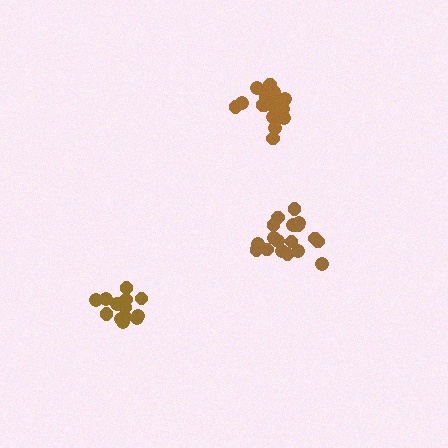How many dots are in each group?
Group 1: 19 dots, Group 2: 13 dots, Group 3: 18 dots (50 total).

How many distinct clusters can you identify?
There are 3 distinct clusters.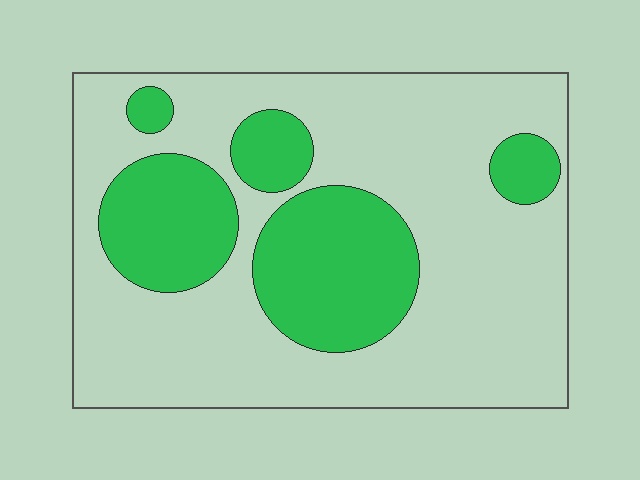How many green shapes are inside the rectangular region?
5.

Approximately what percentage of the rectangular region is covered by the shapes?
Approximately 30%.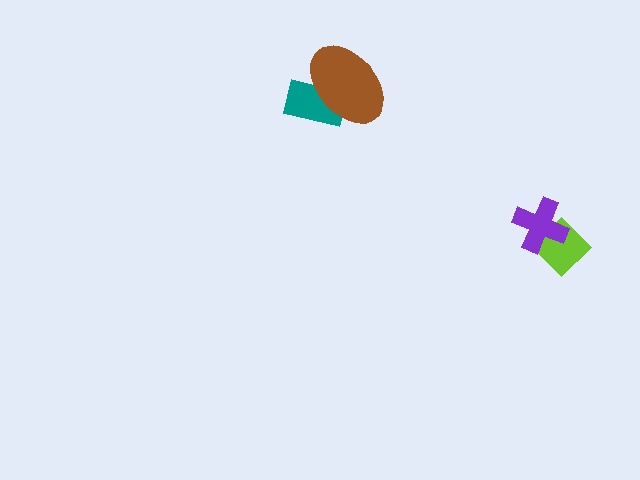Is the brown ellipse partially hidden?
No, no other shape covers it.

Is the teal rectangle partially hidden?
Yes, it is partially covered by another shape.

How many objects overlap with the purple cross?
1 object overlaps with the purple cross.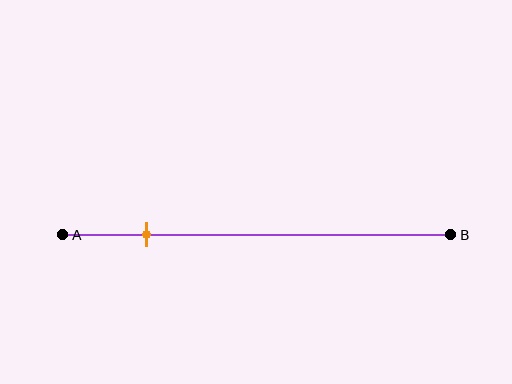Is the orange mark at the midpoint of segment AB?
No, the mark is at about 20% from A, not at the 50% midpoint.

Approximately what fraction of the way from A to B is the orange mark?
The orange mark is approximately 20% of the way from A to B.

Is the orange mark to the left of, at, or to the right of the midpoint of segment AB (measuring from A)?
The orange mark is to the left of the midpoint of segment AB.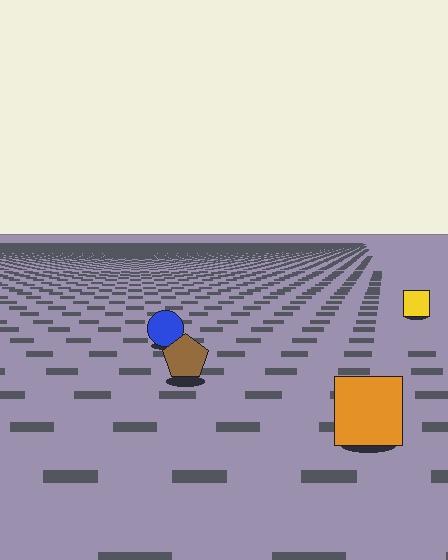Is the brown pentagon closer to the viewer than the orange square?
No. The orange square is closer — you can tell from the texture gradient: the ground texture is coarser near it.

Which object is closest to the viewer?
The orange square is closest. The texture marks near it are larger and more spread out.